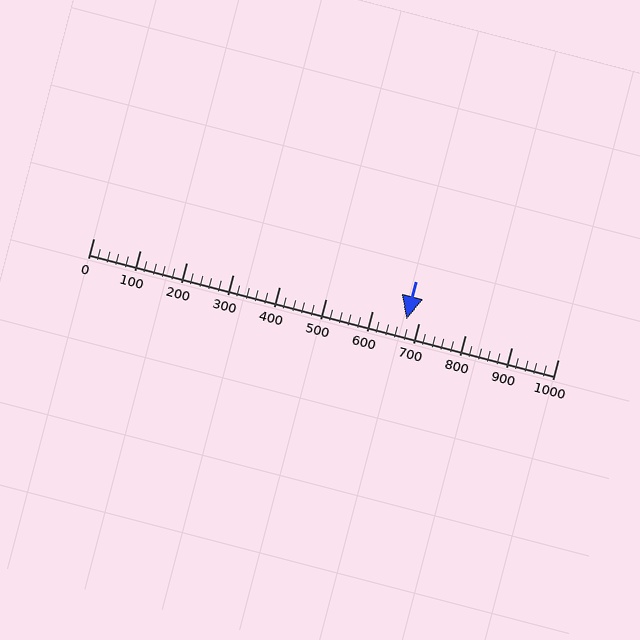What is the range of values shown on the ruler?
The ruler shows values from 0 to 1000.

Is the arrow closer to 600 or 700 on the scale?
The arrow is closer to 700.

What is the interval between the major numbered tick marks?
The major tick marks are spaced 100 units apart.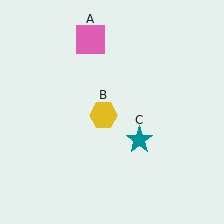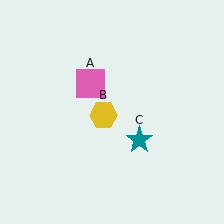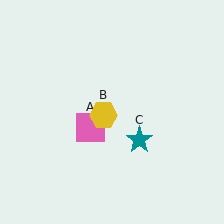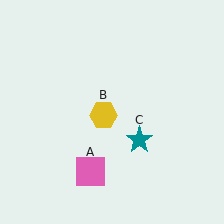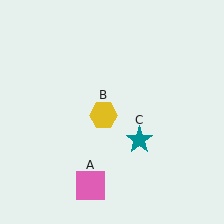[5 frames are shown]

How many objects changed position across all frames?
1 object changed position: pink square (object A).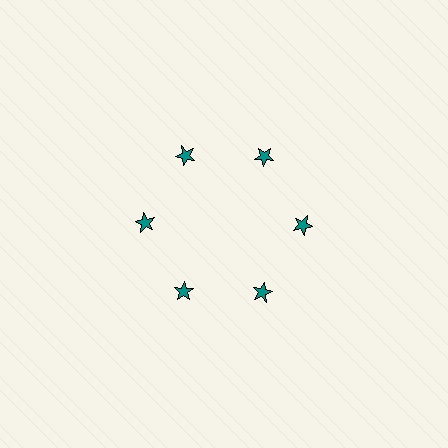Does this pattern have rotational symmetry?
Yes, this pattern has 6-fold rotational symmetry. It looks the same after rotating 60 degrees around the center.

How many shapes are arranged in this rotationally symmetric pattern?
There are 6 shapes, arranged in 6 groups of 1.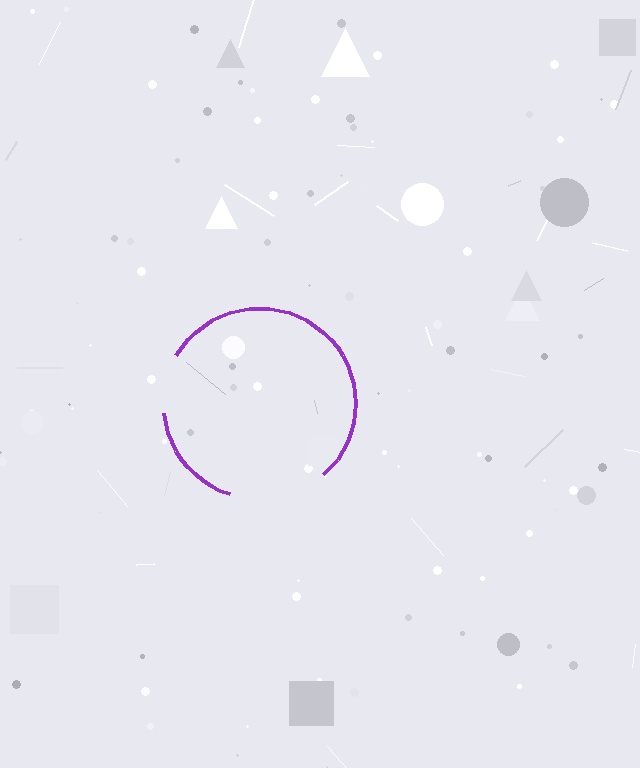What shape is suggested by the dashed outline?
The dashed outline suggests a circle.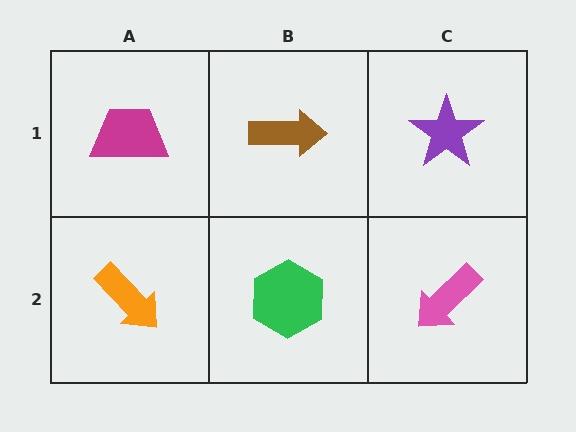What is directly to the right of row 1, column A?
A brown arrow.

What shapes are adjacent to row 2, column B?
A brown arrow (row 1, column B), an orange arrow (row 2, column A), a pink arrow (row 2, column C).